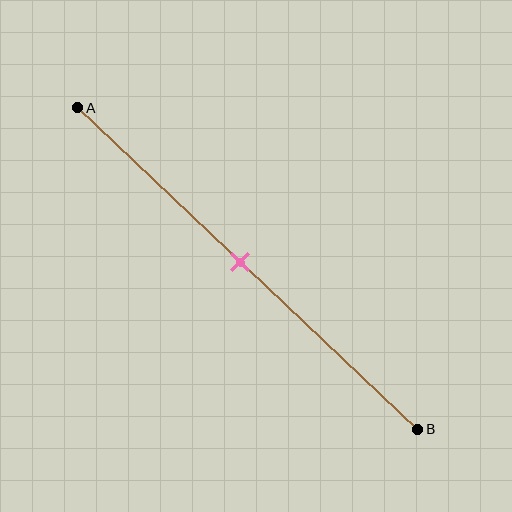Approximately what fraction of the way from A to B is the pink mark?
The pink mark is approximately 50% of the way from A to B.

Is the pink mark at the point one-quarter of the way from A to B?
No, the mark is at about 50% from A, not at the 25% one-quarter point.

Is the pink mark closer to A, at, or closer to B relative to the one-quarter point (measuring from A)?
The pink mark is closer to point B than the one-quarter point of segment AB.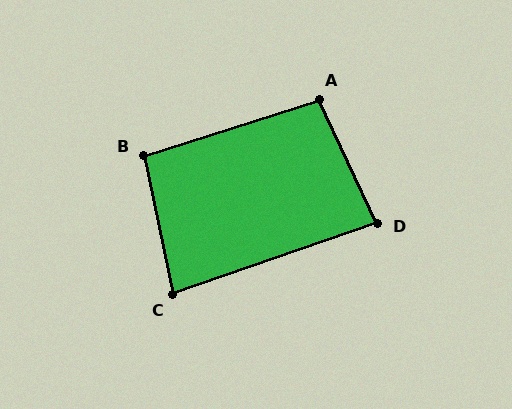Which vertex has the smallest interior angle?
C, at approximately 83 degrees.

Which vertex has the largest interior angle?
A, at approximately 97 degrees.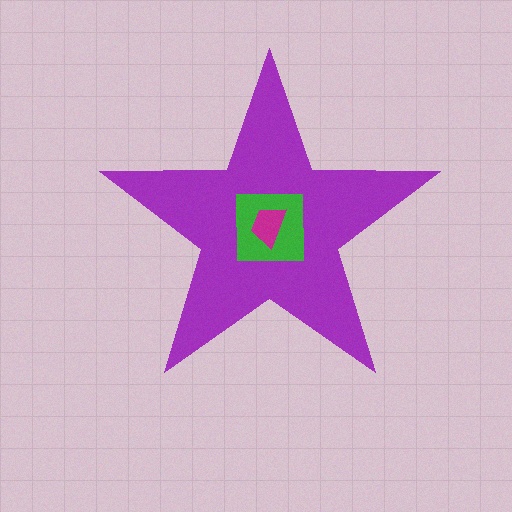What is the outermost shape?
The purple star.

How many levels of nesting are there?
3.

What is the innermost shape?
The magenta trapezoid.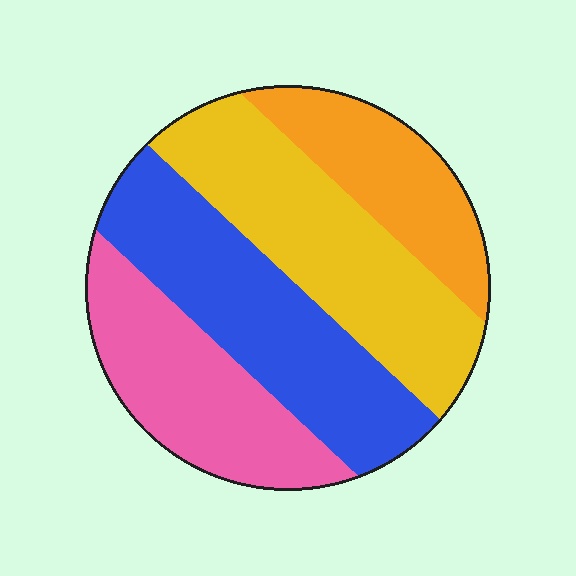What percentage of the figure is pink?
Pink covers 23% of the figure.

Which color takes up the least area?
Orange, at roughly 15%.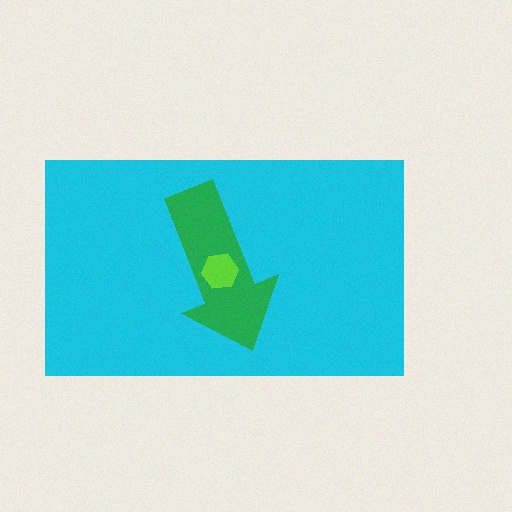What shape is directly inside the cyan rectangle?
The green arrow.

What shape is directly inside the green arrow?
The lime hexagon.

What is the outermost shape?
The cyan rectangle.